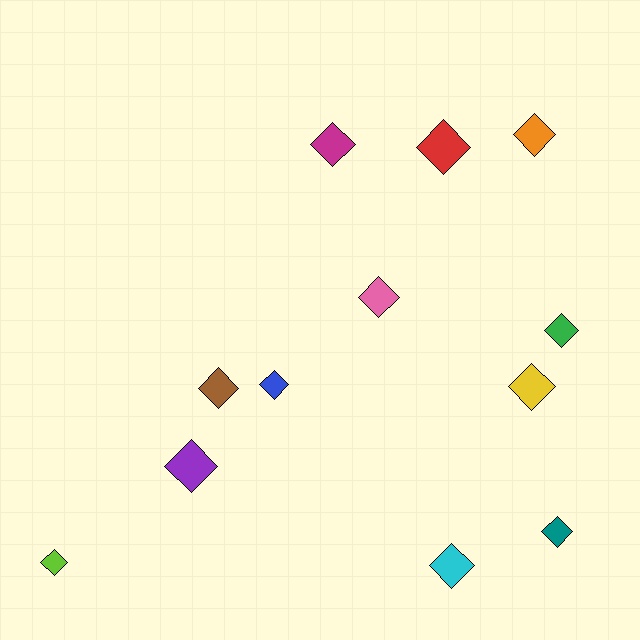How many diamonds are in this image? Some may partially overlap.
There are 12 diamonds.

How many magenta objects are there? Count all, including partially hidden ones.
There is 1 magenta object.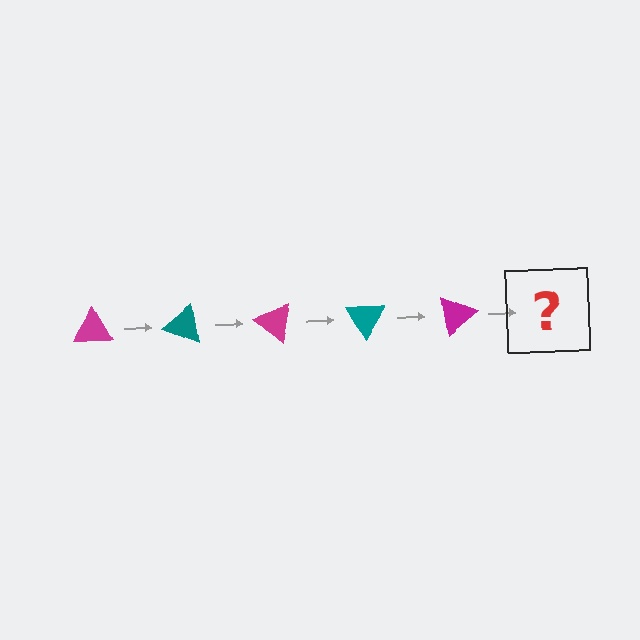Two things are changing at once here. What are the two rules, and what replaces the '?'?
The two rules are that it rotates 20 degrees each step and the color cycles through magenta and teal. The '?' should be a teal triangle, rotated 100 degrees from the start.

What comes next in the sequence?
The next element should be a teal triangle, rotated 100 degrees from the start.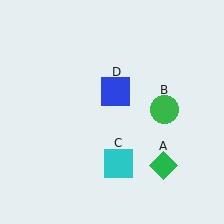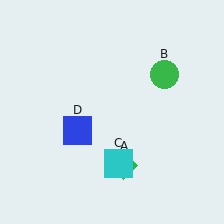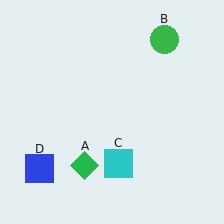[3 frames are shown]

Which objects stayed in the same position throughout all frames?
Cyan square (object C) remained stationary.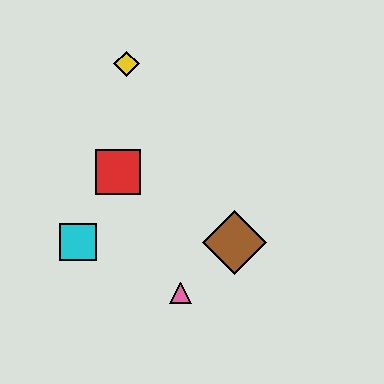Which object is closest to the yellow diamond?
The red square is closest to the yellow diamond.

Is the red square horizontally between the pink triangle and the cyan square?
Yes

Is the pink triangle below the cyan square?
Yes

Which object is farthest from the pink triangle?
The yellow diamond is farthest from the pink triangle.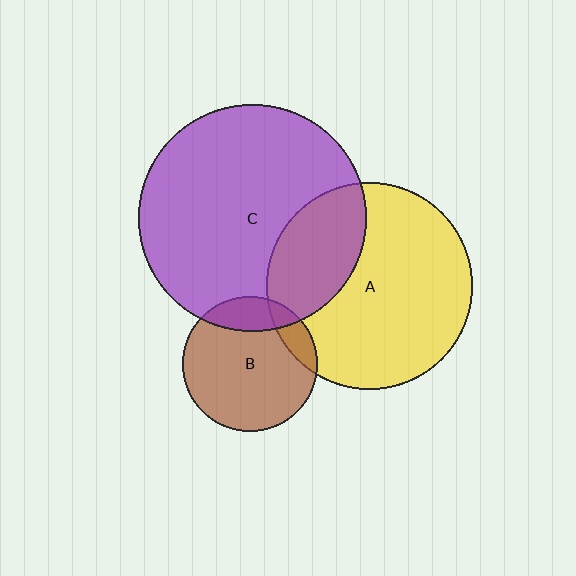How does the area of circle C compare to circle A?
Approximately 1.2 times.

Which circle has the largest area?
Circle C (purple).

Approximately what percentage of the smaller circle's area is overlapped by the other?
Approximately 10%.